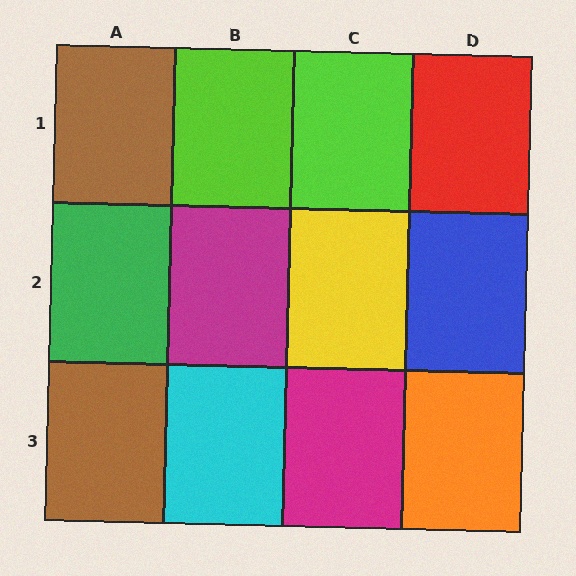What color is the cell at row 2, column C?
Yellow.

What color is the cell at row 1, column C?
Lime.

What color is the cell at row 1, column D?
Red.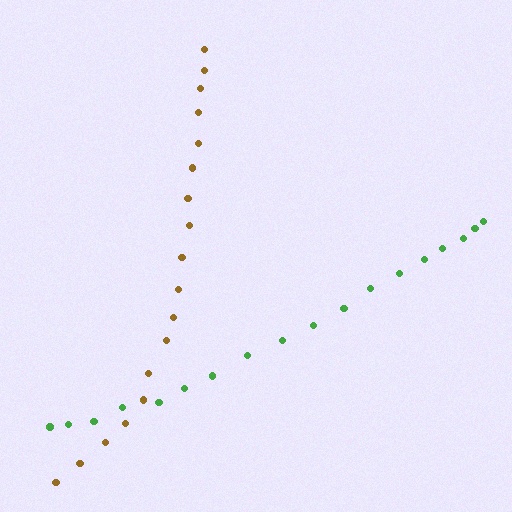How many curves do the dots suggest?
There are 2 distinct paths.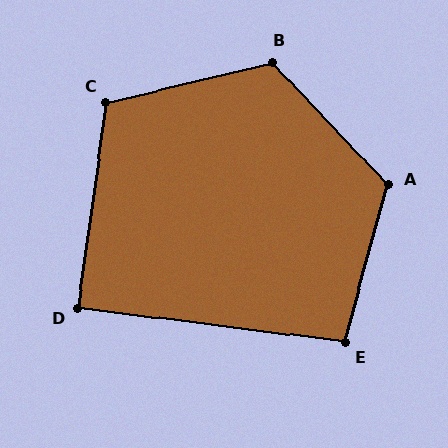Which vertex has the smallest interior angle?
D, at approximately 89 degrees.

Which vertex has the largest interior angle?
A, at approximately 121 degrees.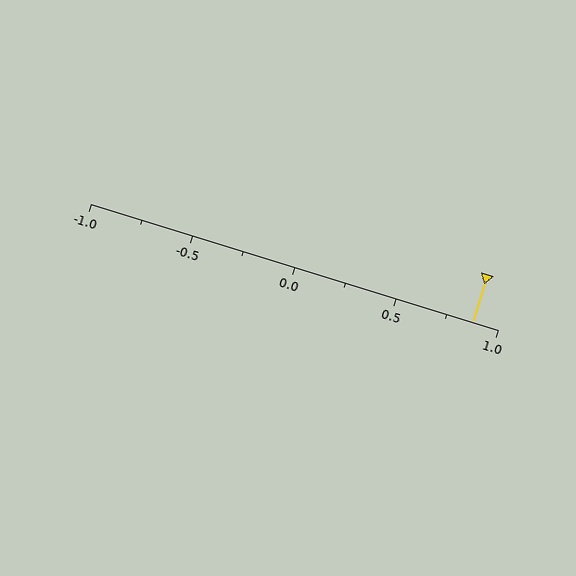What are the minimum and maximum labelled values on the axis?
The axis runs from -1.0 to 1.0.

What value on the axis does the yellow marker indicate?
The marker indicates approximately 0.88.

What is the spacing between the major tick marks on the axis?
The major ticks are spaced 0.5 apart.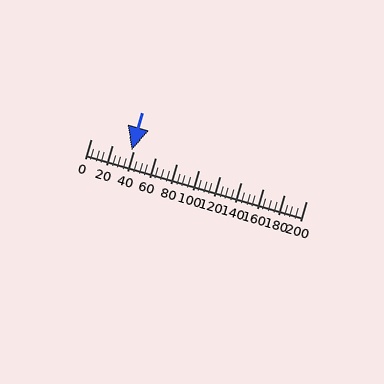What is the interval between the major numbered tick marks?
The major tick marks are spaced 20 units apart.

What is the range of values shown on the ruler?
The ruler shows values from 0 to 200.